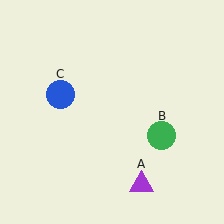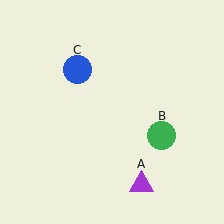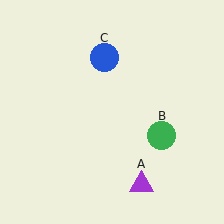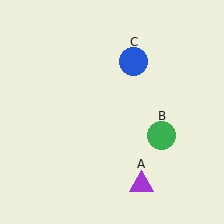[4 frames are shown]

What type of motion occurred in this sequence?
The blue circle (object C) rotated clockwise around the center of the scene.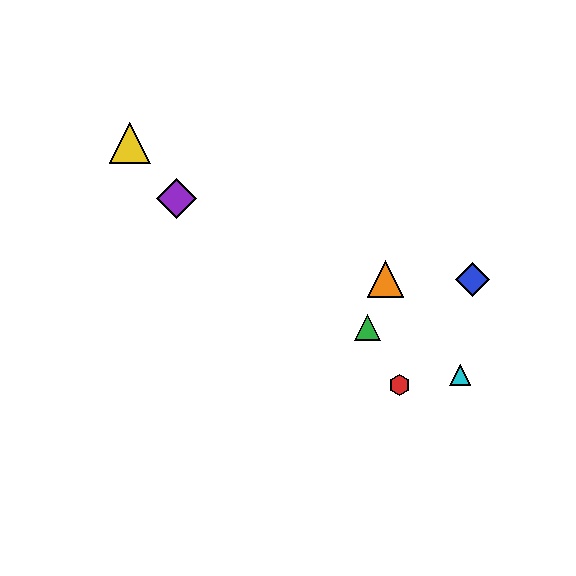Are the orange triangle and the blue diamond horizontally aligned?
Yes, both are at y≈279.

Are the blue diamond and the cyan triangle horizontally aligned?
No, the blue diamond is at y≈279 and the cyan triangle is at y≈375.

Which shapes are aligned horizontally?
The blue diamond, the orange triangle are aligned horizontally.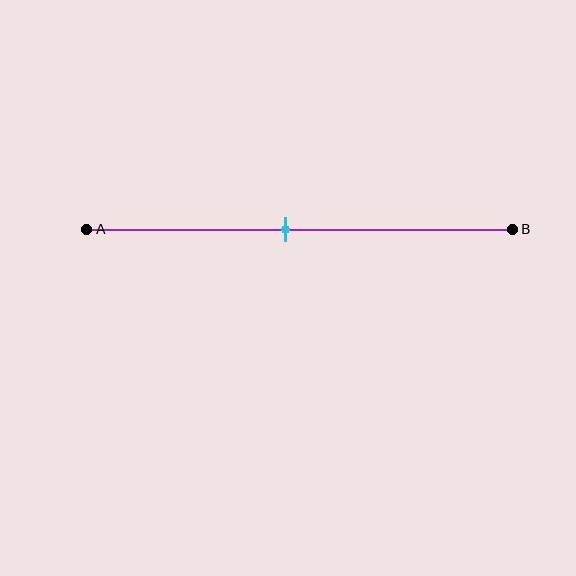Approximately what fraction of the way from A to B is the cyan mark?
The cyan mark is approximately 45% of the way from A to B.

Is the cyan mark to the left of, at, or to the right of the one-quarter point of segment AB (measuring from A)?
The cyan mark is to the right of the one-quarter point of segment AB.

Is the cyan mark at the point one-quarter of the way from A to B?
No, the mark is at about 45% from A, not at the 25% one-quarter point.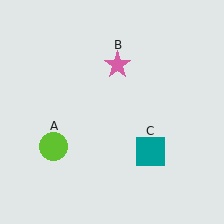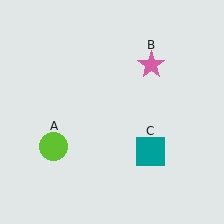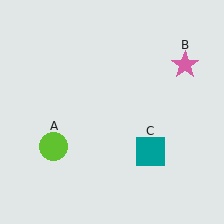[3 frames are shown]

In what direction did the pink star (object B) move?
The pink star (object B) moved right.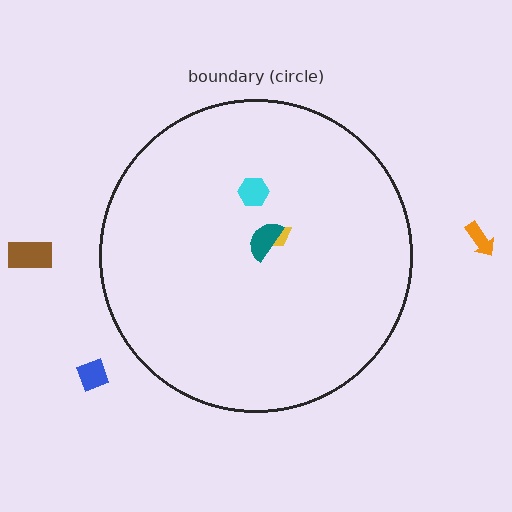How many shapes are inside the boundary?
3 inside, 3 outside.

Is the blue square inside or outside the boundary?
Outside.